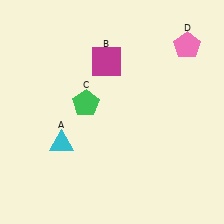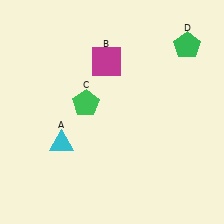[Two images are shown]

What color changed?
The pentagon (D) changed from pink in Image 1 to green in Image 2.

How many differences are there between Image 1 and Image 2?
There is 1 difference between the two images.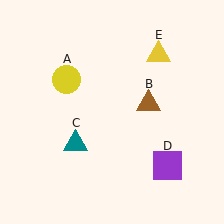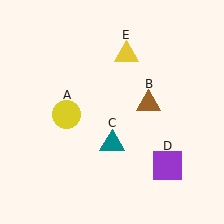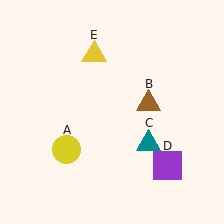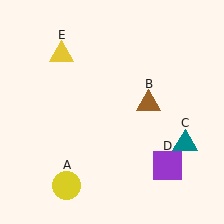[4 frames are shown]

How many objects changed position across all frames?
3 objects changed position: yellow circle (object A), teal triangle (object C), yellow triangle (object E).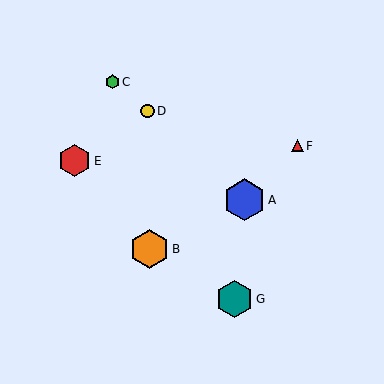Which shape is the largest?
The blue hexagon (labeled A) is the largest.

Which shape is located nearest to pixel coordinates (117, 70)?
The green hexagon (labeled C) at (112, 82) is nearest to that location.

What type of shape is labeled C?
Shape C is a green hexagon.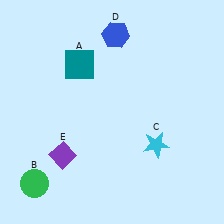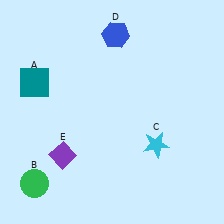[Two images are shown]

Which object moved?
The teal square (A) moved left.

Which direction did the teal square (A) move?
The teal square (A) moved left.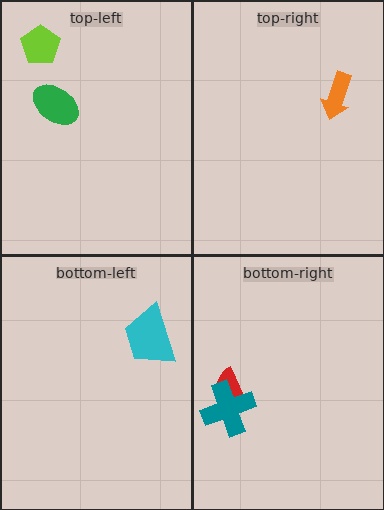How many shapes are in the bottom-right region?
2.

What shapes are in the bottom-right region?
The red semicircle, the teal cross.